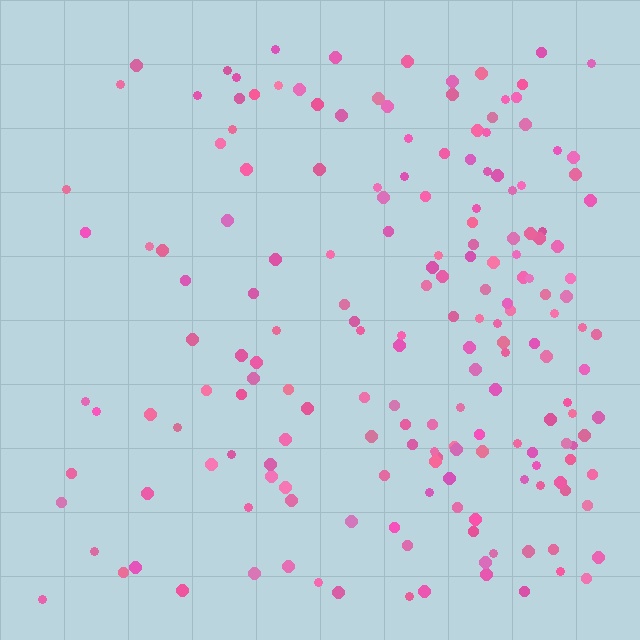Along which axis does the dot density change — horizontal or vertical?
Horizontal.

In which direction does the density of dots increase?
From left to right, with the right side densest.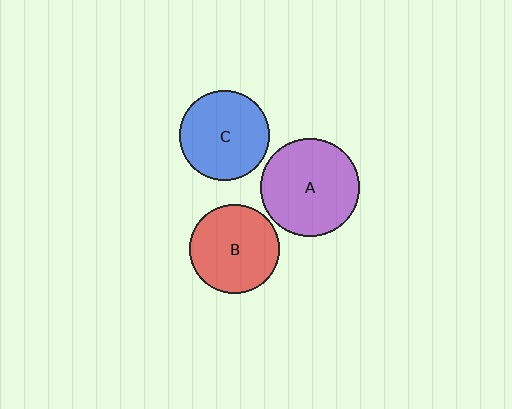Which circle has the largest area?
Circle A (purple).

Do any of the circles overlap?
No, none of the circles overlap.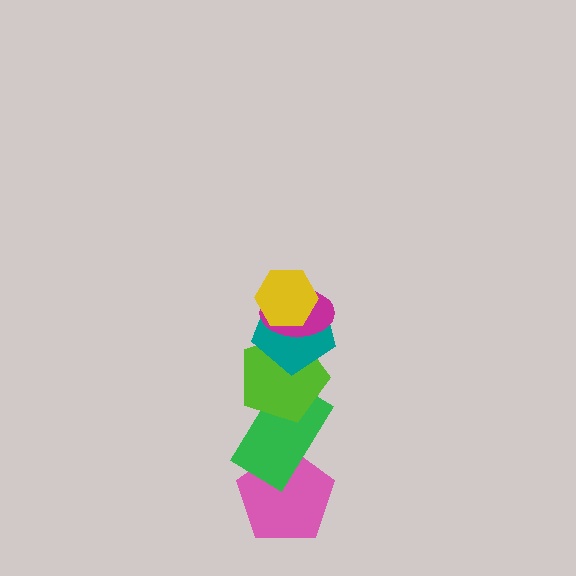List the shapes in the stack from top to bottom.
From top to bottom: the yellow hexagon, the magenta ellipse, the teal pentagon, the lime pentagon, the green rectangle, the pink pentagon.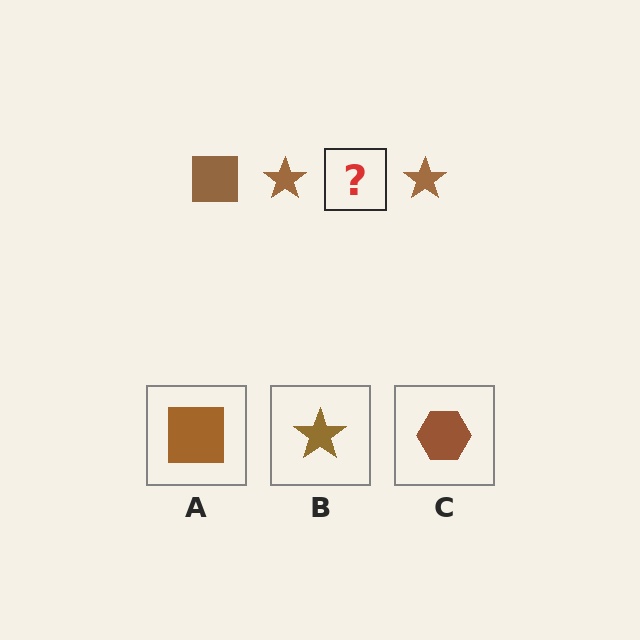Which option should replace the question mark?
Option A.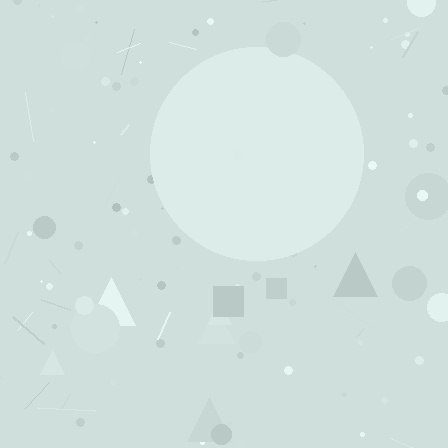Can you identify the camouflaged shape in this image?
The camouflaged shape is a circle.